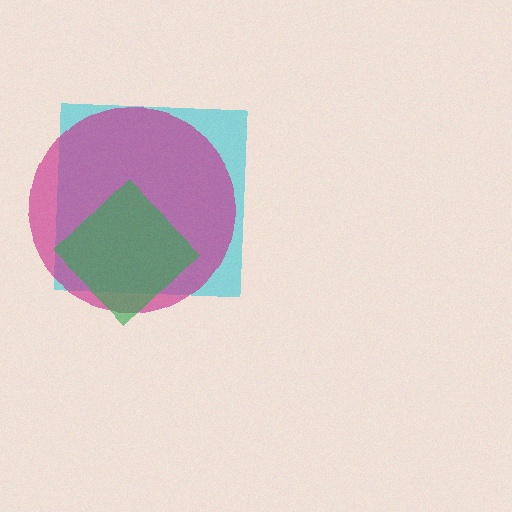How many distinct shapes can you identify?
There are 3 distinct shapes: a cyan square, a magenta circle, a green diamond.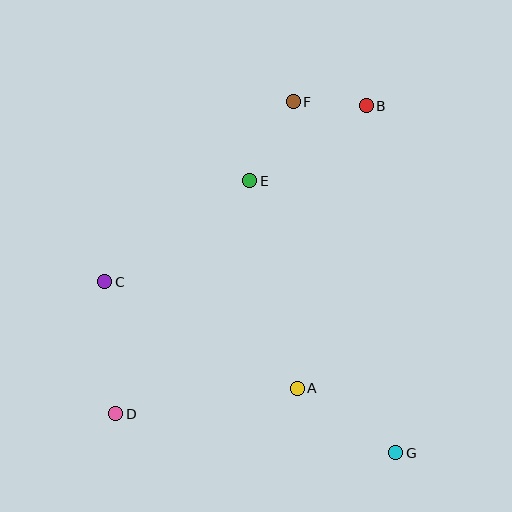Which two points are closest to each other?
Points B and F are closest to each other.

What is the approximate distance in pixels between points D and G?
The distance between D and G is approximately 283 pixels.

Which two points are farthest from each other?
Points B and D are farthest from each other.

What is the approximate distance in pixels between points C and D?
The distance between C and D is approximately 132 pixels.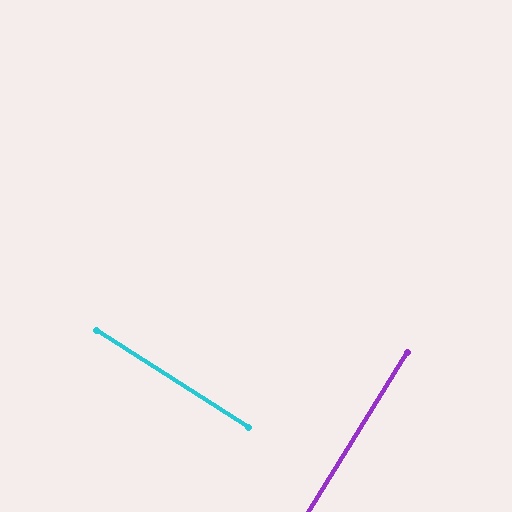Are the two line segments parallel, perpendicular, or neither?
Perpendicular — they meet at approximately 89°.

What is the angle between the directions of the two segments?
Approximately 89 degrees.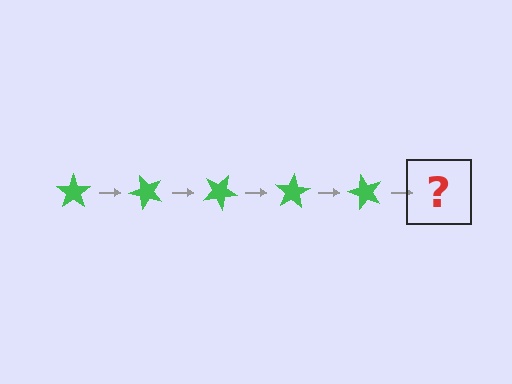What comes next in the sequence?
The next element should be a green star rotated 250 degrees.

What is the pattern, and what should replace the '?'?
The pattern is that the star rotates 50 degrees each step. The '?' should be a green star rotated 250 degrees.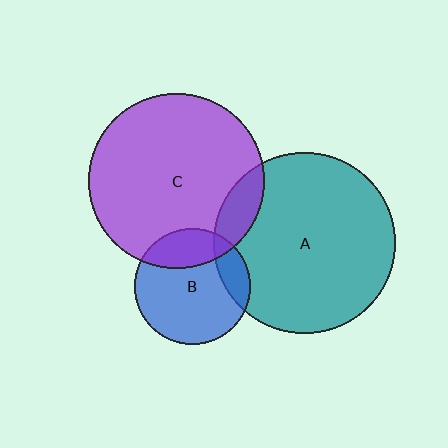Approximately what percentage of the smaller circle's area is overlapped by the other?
Approximately 25%.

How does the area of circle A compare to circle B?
Approximately 2.4 times.